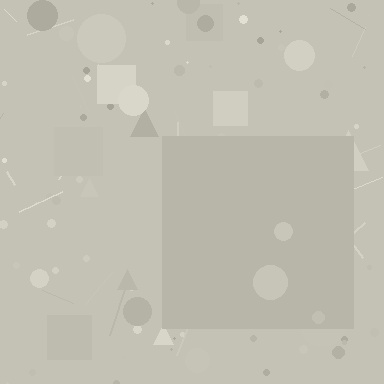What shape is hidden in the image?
A square is hidden in the image.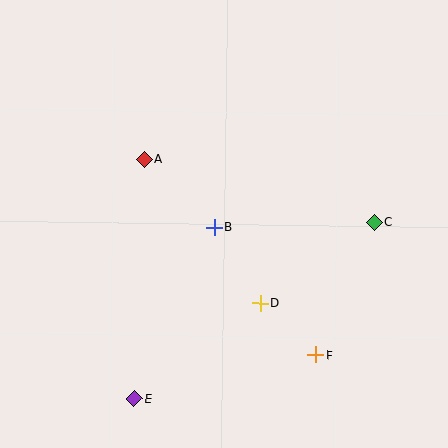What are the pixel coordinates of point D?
Point D is at (260, 303).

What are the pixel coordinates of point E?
Point E is at (134, 399).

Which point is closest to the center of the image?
Point B at (214, 227) is closest to the center.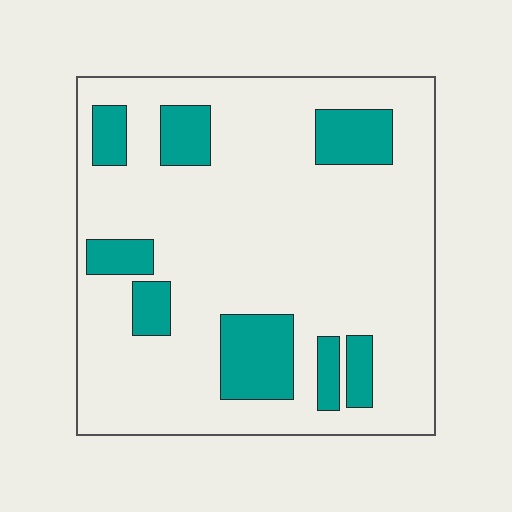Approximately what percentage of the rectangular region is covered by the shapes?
Approximately 20%.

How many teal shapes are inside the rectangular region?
8.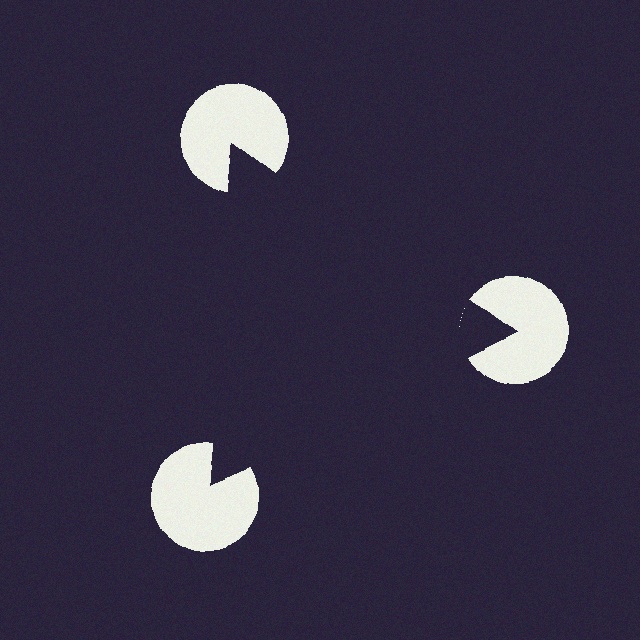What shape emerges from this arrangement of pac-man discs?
An illusory triangle — its edges are inferred from the aligned wedge cuts in the pac-man discs, not physically drawn.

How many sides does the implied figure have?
3 sides.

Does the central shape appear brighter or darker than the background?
It typically appears slightly darker than the background, even though no actual brightness change is drawn.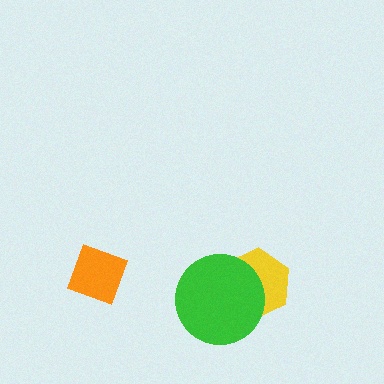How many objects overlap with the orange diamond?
0 objects overlap with the orange diamond.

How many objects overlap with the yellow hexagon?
1 object overlaps with the yellow hexagon.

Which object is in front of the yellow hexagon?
The green circle is in front of the yellow hexagon.